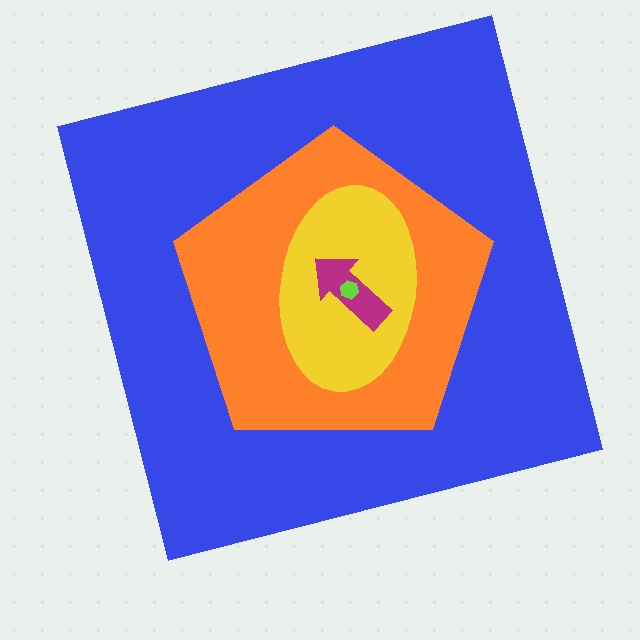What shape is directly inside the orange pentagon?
The yellow ellipse.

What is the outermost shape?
The blue square.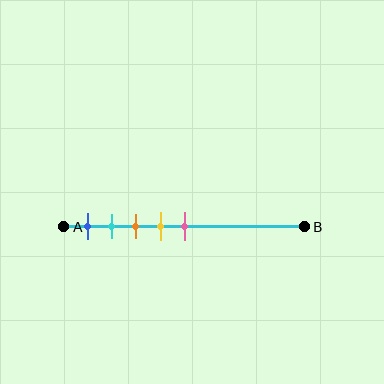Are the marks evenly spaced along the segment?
Yes, the marks are approximately evenly spaced.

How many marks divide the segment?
There are 5 marks dividing the segment.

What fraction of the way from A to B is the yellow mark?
The yellow mark is approximately 40% (0.4) of the way from A to B.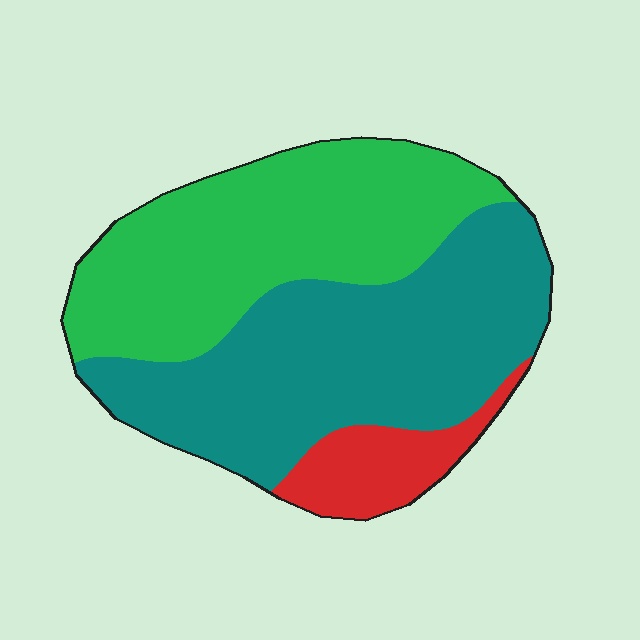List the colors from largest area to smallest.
From largest to smallest: teal, green, red.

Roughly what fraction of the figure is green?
Green takes up about two fifths (2/5) of the figure.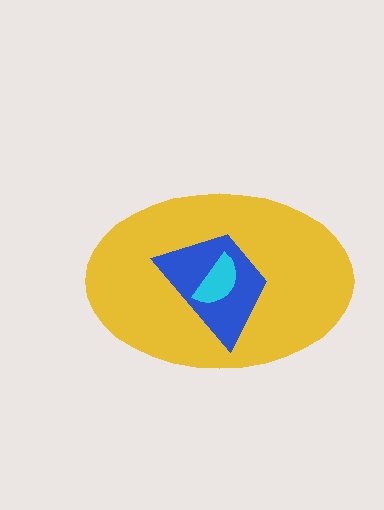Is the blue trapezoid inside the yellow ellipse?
Yes.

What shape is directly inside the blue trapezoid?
The cyan semicircle.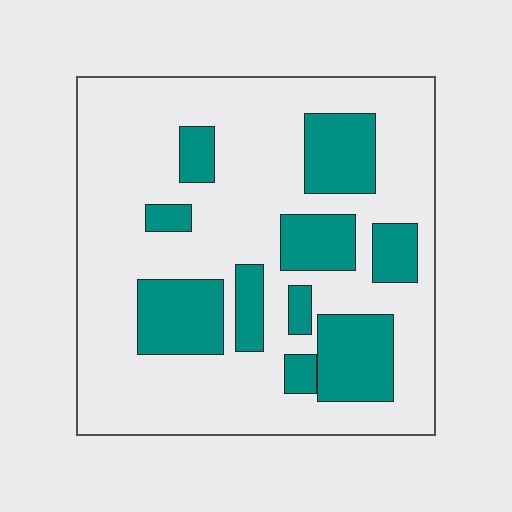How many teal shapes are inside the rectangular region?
10.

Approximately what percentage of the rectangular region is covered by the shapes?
Approximately 25%.